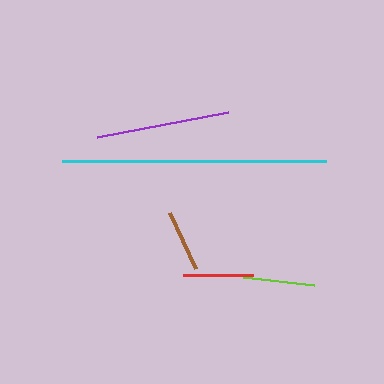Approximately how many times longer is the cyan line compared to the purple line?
The cyan line is approximately 2.0 times the length of the purple line.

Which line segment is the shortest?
The brown line is the shortest at approximately 61 pixels.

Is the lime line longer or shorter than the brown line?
The lime line is longer than the brown line.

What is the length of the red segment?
The red segment is approximately 70 pixels long.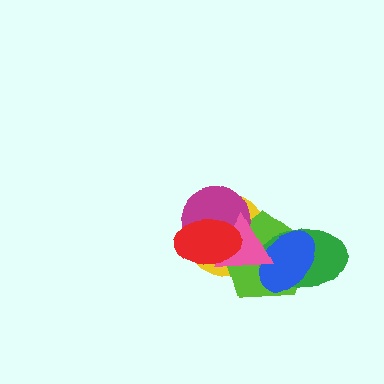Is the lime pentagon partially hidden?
Yes, it is partially covered by another shape.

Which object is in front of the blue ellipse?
The pink triangle is in front of the blue ellipse.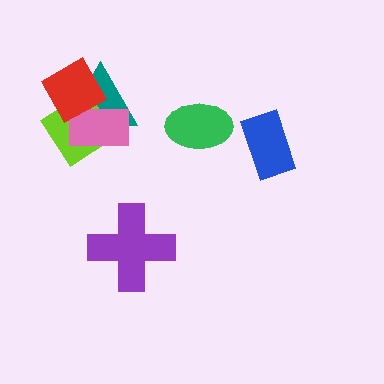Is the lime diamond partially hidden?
Yes, it is partially covered by another shape.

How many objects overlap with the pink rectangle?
3 objects overlap with the pink rectangle.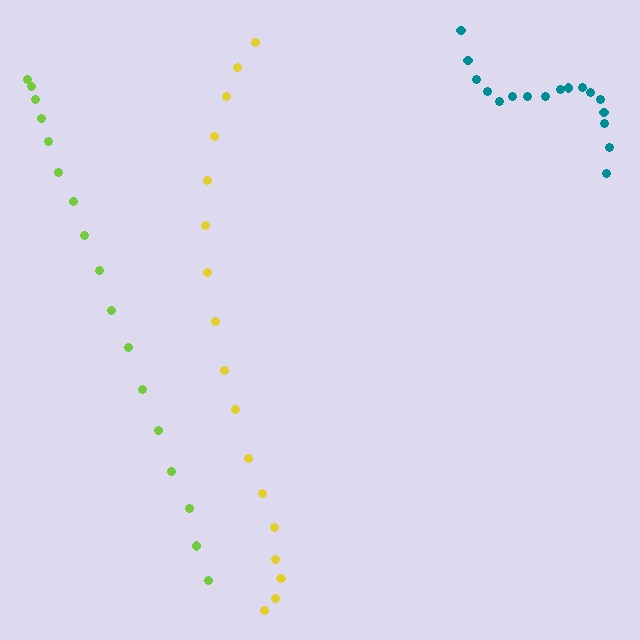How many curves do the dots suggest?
There are 3 distinct paths.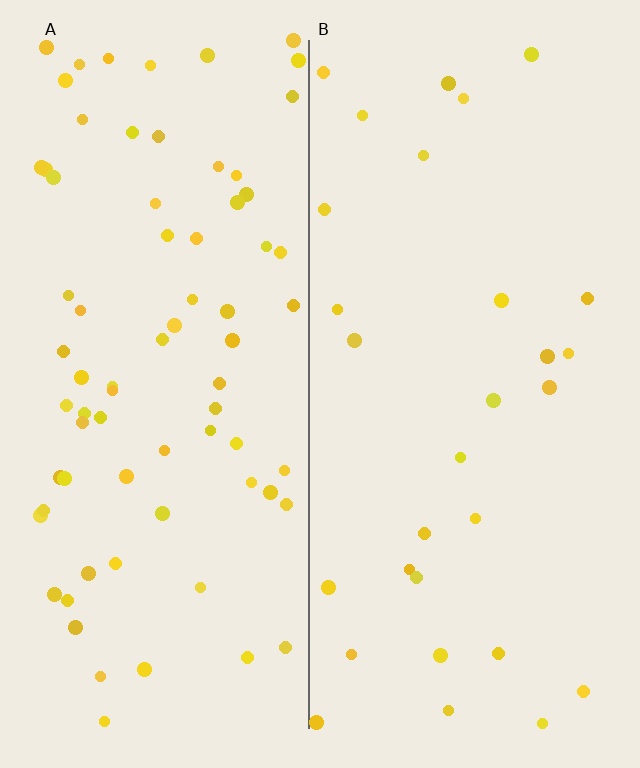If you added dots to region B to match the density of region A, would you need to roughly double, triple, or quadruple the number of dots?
Approximately triple.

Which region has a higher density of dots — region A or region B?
A (the left).